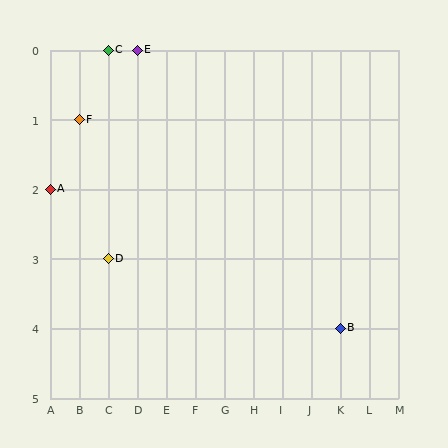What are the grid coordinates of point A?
Point A is at grid coordinates (A, 2).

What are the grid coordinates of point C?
Point C is at grid coordinates (C, 0).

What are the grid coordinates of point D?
Point D is at grid coordinates (C, 3).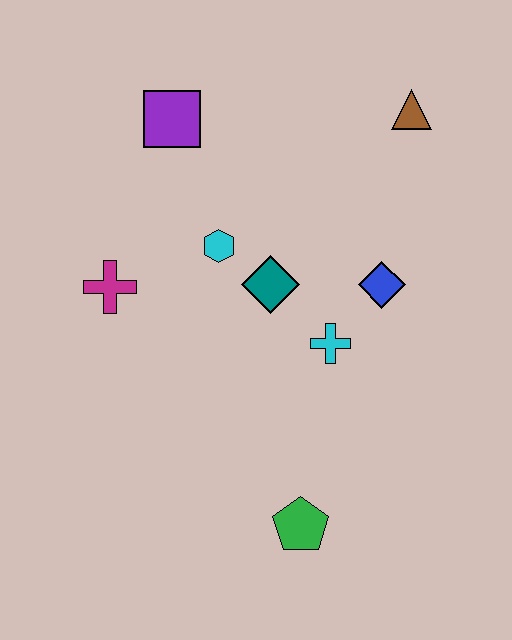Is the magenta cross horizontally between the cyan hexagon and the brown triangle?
No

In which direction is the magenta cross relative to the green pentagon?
The magenta cross is above the green pentagon.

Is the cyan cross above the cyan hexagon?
No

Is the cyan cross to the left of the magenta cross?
No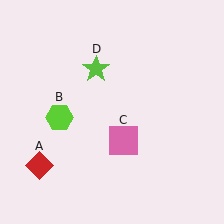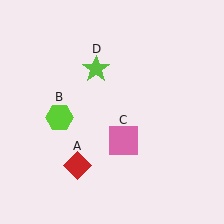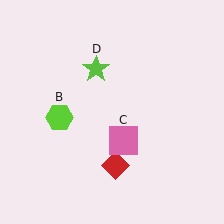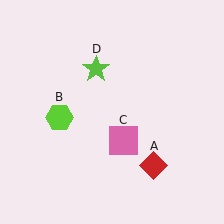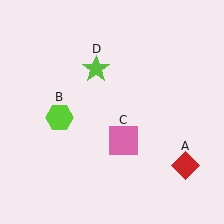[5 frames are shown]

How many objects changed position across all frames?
1 object changed position: red diamond (object A).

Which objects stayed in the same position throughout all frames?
Lime hexagon (object B) and pink square (object C) and lime star (object D) remained stationary.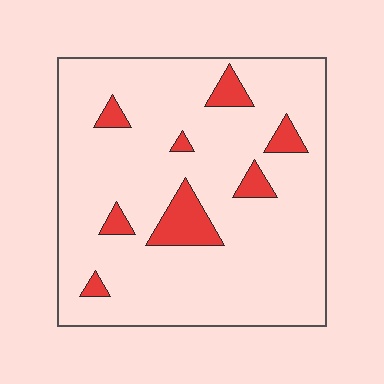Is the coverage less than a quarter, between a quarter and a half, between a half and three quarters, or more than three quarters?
Less than a quarter.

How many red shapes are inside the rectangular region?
8.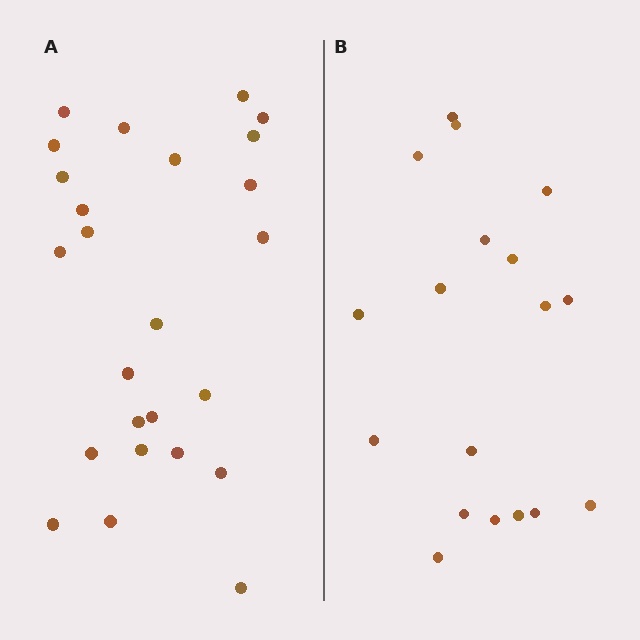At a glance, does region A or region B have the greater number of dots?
Region A (the left region) has more dots.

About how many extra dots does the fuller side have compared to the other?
Region A has roughly 8 or so more dots than region B.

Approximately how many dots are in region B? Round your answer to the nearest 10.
About 20 dots. (The exact count is 18, which rounds to 20.)